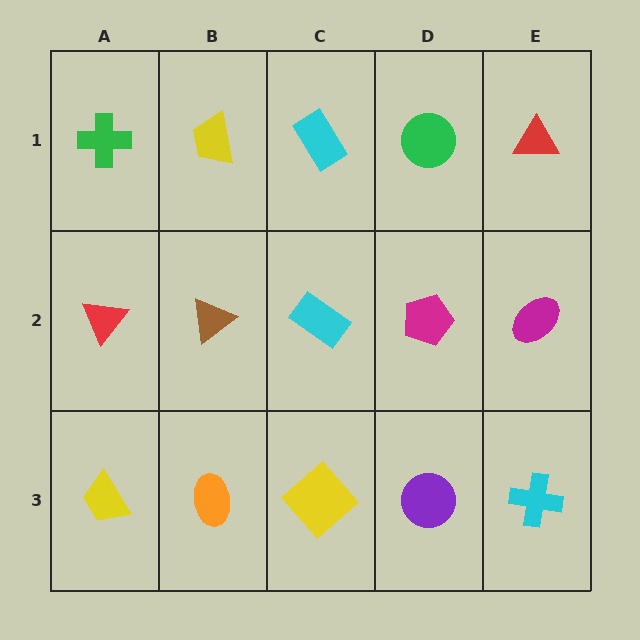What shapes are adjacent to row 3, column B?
A brown triangle (row 2, column B), a yellow trapezoid (row 3, column A), a yellow diamond (row 3, column C).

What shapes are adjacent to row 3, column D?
A magenta pentagon (row 2, column D), a yellow diamond (row 3, column C), a cyan cross (row 3, column E).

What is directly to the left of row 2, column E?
A magenta pentagon.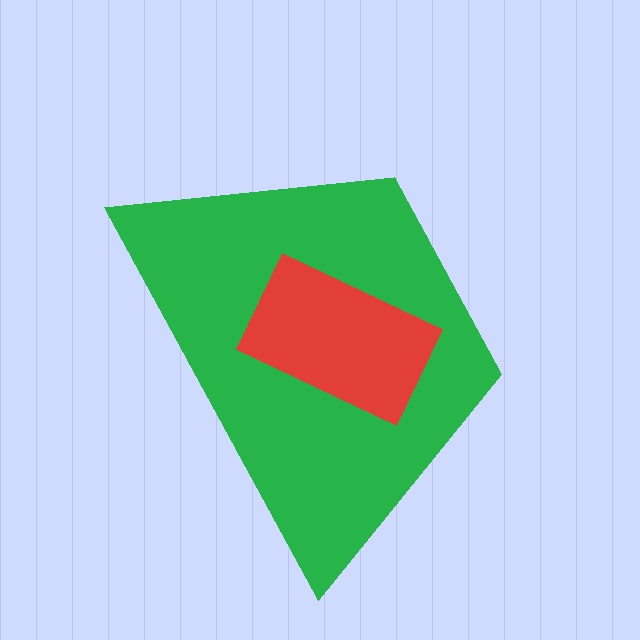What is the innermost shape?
The red rectangle.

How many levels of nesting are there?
2.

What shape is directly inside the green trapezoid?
The red rectangle.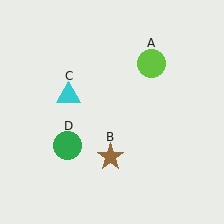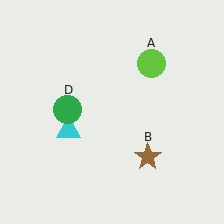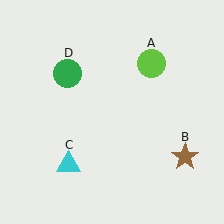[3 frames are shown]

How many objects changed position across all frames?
3 objects changed position: brown star (object B), cyan triangle (object C), green circle (object D).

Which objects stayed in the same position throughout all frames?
Lime circle (object A) remained stationary.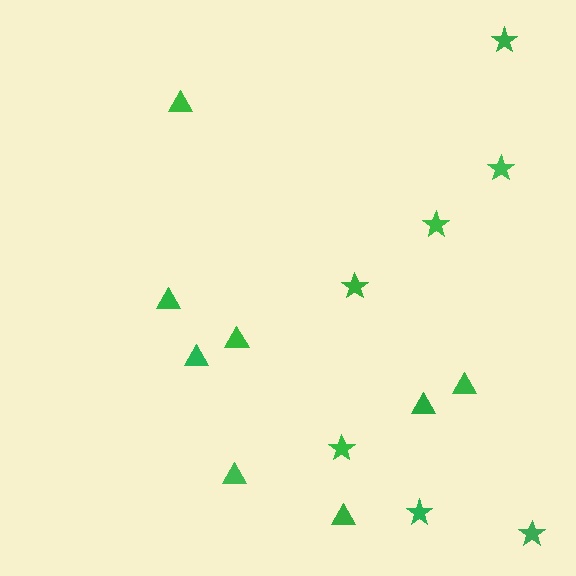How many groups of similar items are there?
There are 2 groups: one group of stars (7) and one group of triangles (8).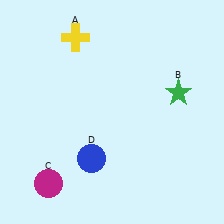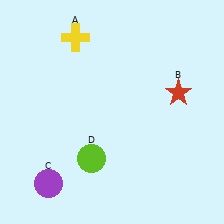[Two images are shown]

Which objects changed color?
B changed from green to red. C changed from magenta to purple. D changed from blue to lime.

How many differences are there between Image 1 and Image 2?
There are 3 differences between the two images.